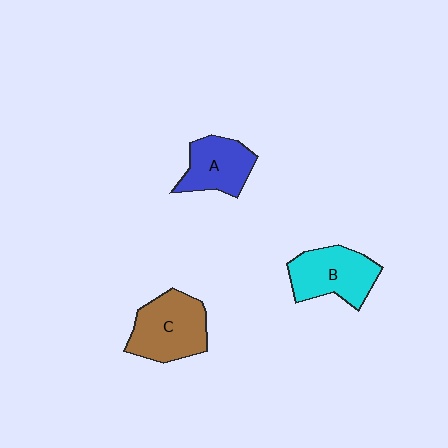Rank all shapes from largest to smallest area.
From largest to smallest: C (brown), B (cyan), A (blue).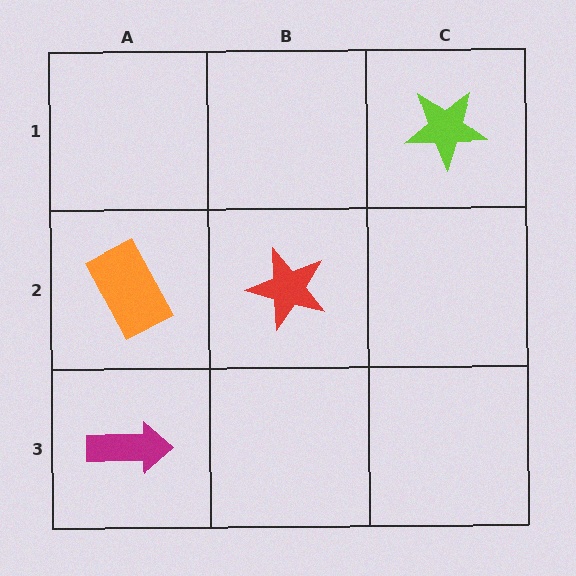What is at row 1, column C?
A lime star.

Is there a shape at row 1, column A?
No, that cell is empty.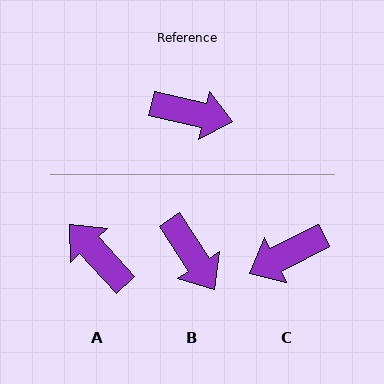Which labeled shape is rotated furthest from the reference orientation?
A, about 146 degrees away.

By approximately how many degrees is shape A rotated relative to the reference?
Approximately 146 degrees counter-clockwise.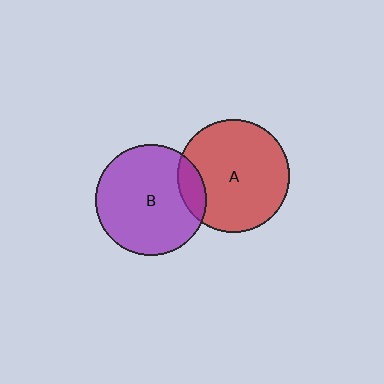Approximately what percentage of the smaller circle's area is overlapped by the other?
Approximately 15%.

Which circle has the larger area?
Circle A (red).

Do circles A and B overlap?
Yes.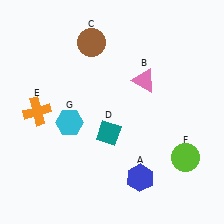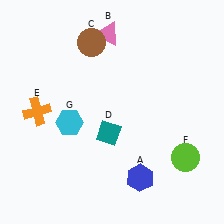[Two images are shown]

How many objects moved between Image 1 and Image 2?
1 object moved between the two images.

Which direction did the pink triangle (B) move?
The pink triangle (B) moved up.